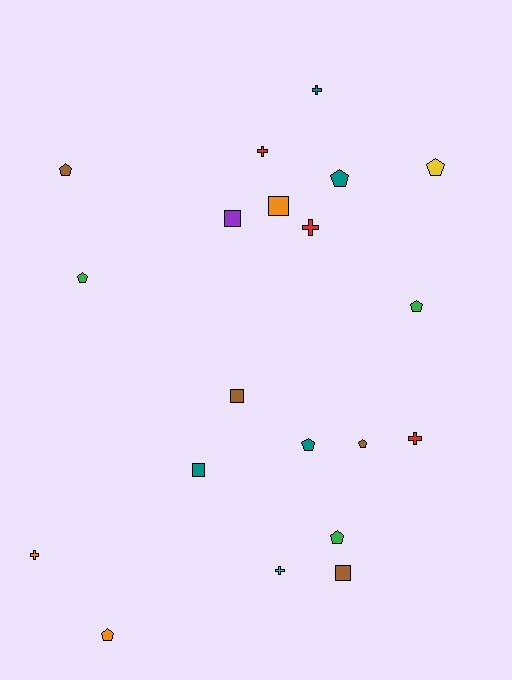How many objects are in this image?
There are 20 objects.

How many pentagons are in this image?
There are 9 pentagons.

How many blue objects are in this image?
There are no blue objects.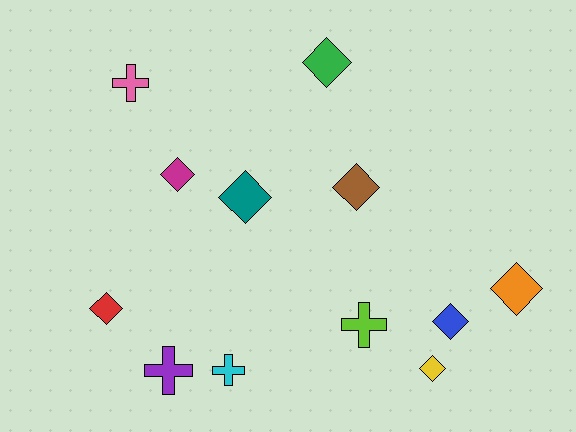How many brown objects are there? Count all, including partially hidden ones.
There is 1 brown object.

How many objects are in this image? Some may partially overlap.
There are 12 objects.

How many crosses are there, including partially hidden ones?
There are 4 crosses.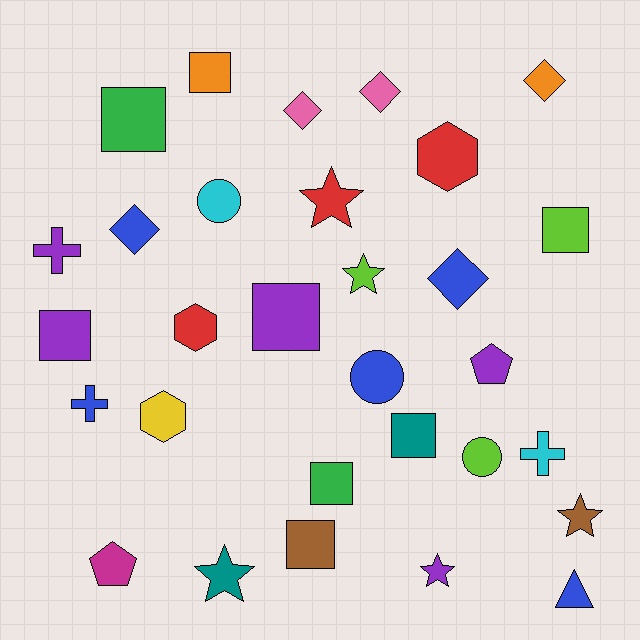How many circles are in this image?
There are 3 circles.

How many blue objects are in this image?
There are 5 blue objects.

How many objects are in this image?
There are 30 objects.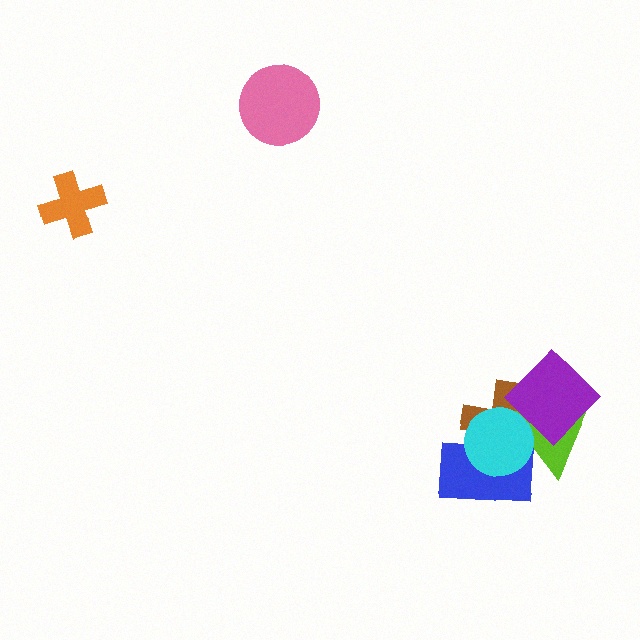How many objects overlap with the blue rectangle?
3 objects overlap with the blue rectangle.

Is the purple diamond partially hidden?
Yes, it is partially covered by another shape.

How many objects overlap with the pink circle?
0 objects overlap with the pink circle.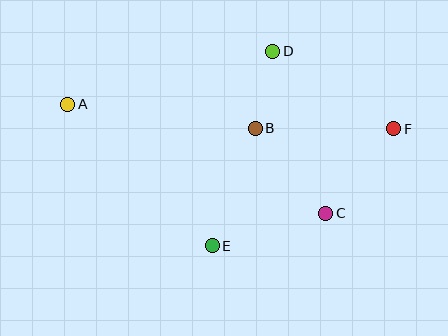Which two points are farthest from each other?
Points A and F are farthest from each other.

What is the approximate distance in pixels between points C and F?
The distance between C and F is approximately 108 pixels.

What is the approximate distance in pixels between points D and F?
The distance between D and F is approximately 144 pixels.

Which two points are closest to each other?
Points B and D are closest to each other.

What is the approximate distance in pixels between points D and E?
The distance between D and E is approximately 204 pixels.